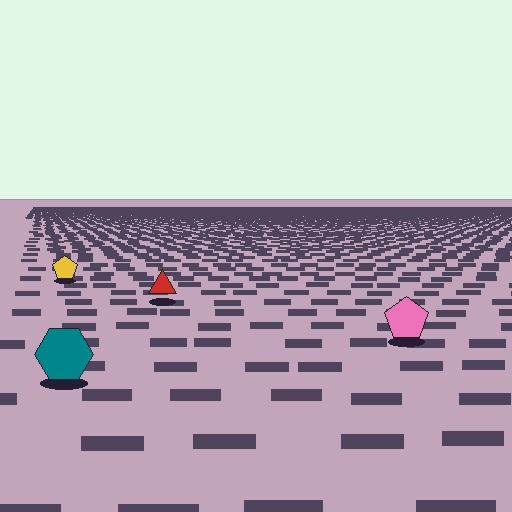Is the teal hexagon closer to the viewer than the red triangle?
Yes. The teal hexagon is closer — you can tell from the texture gradient: the ground texture is coarser near it.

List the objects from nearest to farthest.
From nearest to farthest: the teal hexagon, the pink pentagon, the red triangle, the yellow pentagon.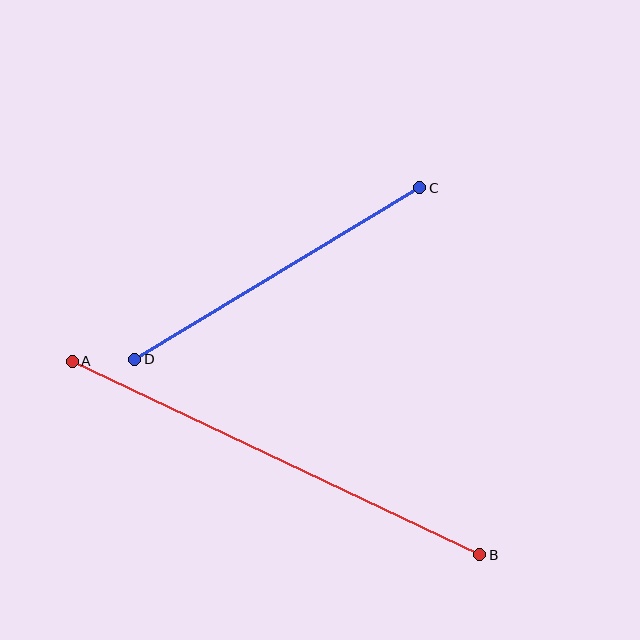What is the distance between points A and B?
The distance is approximately 451 pixels.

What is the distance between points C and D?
The distance is approximately 332 pixels.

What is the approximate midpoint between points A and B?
The midpoint is at approximately (276, 458) pixels.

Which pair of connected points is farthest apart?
Points A and B are farthest apart.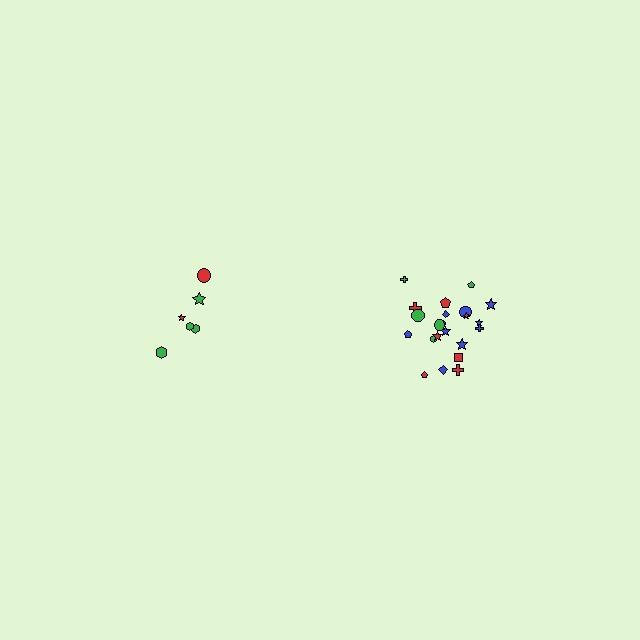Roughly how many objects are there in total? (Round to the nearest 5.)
Roughly 30 objects in total.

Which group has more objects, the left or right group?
The right group.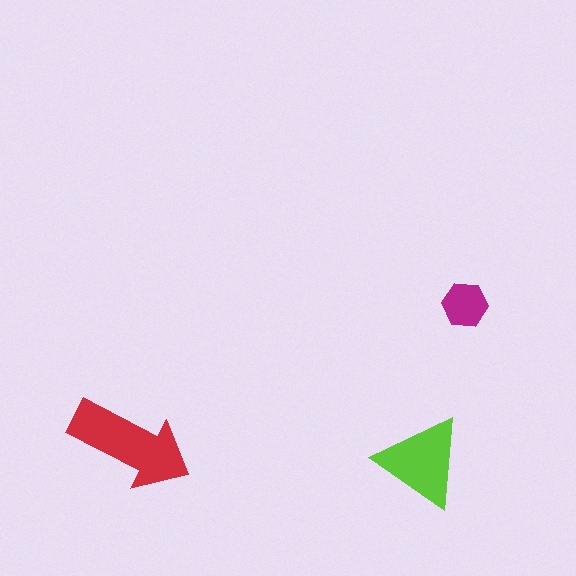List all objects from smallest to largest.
The magenta hexagon, the lime triangle, the red arrow.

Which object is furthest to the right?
The magenta hexagon is rightmost.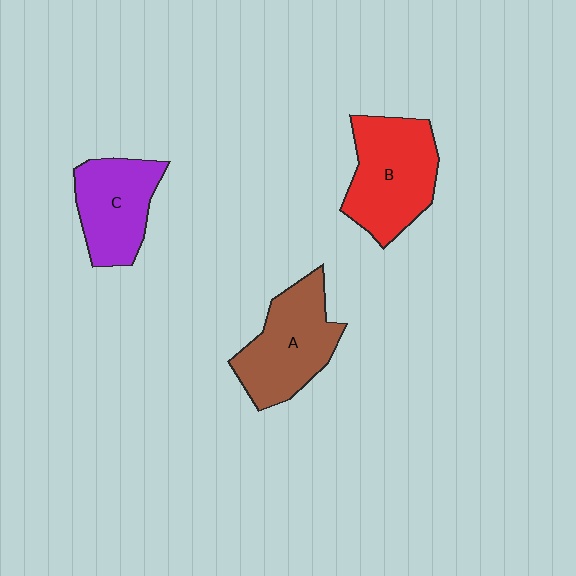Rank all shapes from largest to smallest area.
From largest to smallest: B (red), A (brown), C (purple).